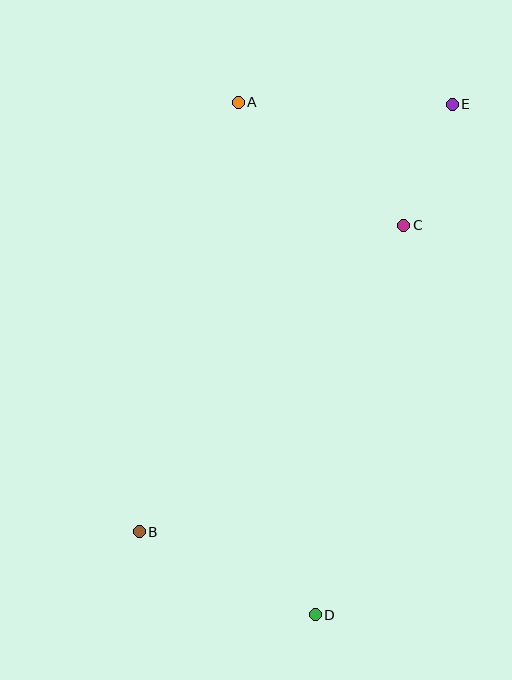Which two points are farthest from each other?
Points B and E are farthest from each other.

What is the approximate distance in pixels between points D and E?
The distance between D and E is approximately 529 pixels.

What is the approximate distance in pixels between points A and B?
The distance between A and B is approximately 441 pixels.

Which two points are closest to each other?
Points C and E are closest to each other.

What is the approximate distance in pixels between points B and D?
The distance between B and D is approximately 195 pixels.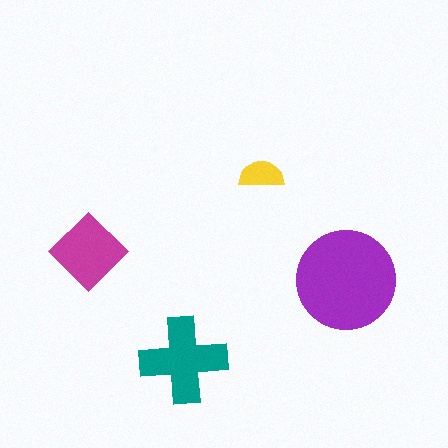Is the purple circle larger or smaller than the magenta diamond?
Larger.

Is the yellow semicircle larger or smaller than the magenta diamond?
Smaller.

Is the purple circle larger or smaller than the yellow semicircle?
Larger.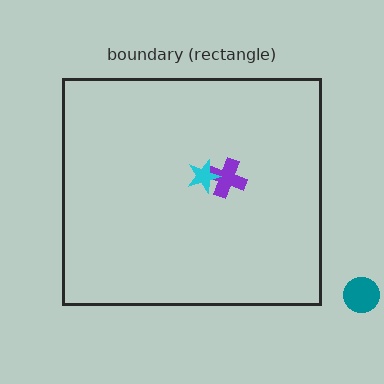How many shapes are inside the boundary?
2 inside, 1 outside.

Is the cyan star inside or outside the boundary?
Inside.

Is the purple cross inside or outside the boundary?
Inside.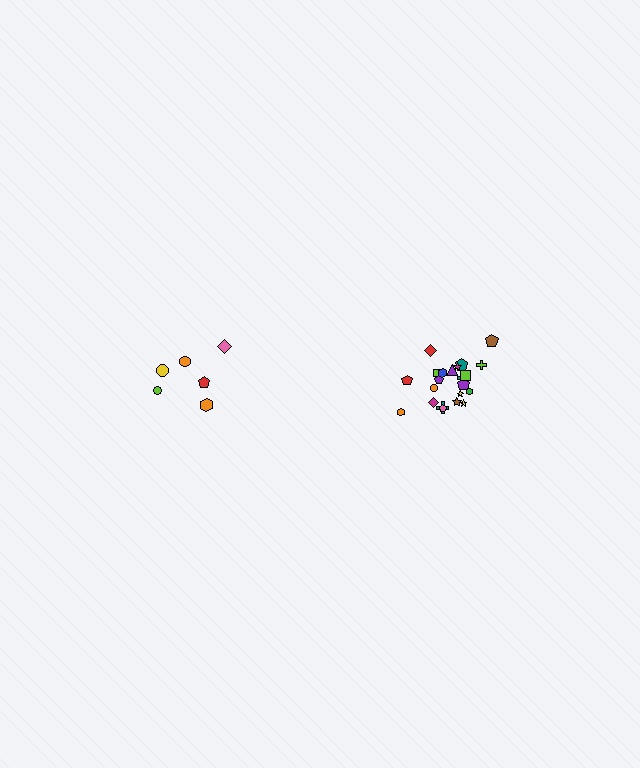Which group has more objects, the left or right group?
The right group.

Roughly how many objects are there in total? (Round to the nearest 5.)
Roughly 30 objects in total.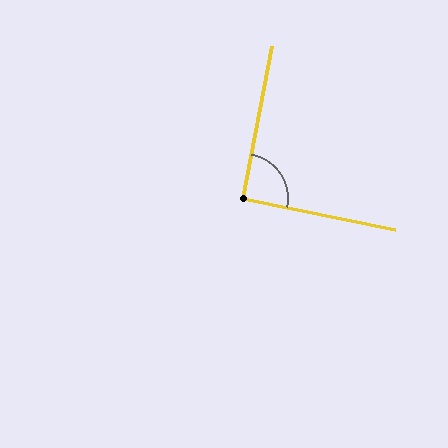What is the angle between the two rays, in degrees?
Approximately 91 degrees.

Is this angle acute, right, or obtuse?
It is approximately a right angle.